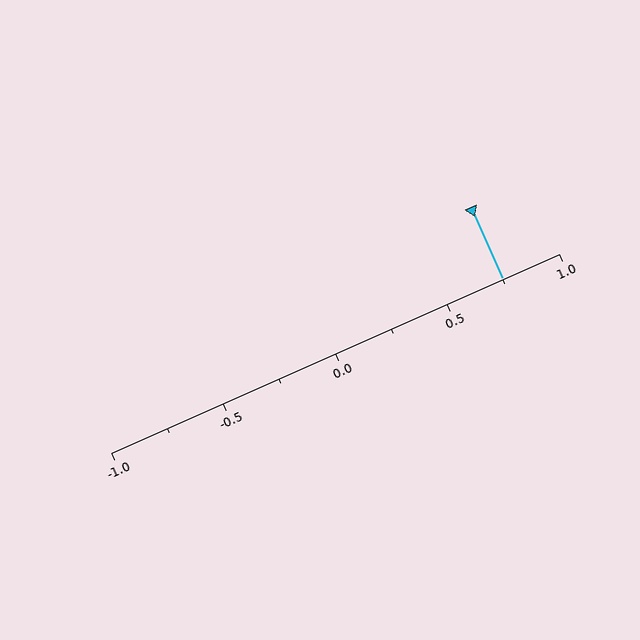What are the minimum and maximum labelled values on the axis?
The axis runs from -1.0 to 1.0.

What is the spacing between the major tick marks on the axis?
The major ticks are spaced 0.5 apart.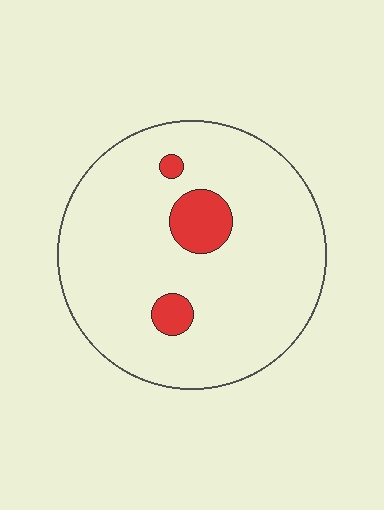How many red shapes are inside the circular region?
3.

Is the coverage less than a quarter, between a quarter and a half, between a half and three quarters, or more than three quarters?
Less than a quarter.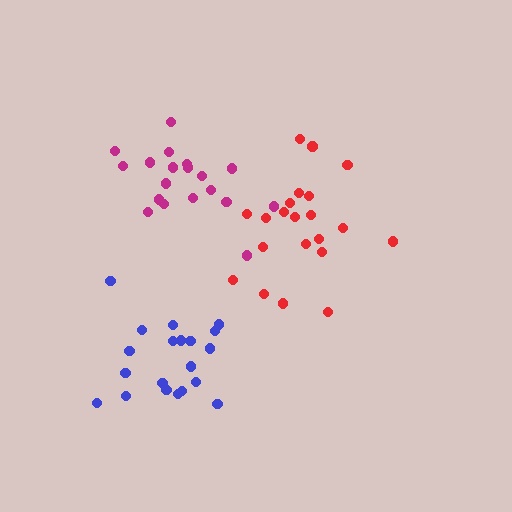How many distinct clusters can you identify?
There are 3 distinct clusters.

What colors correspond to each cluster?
The clusters are colored: red, magenta, blue.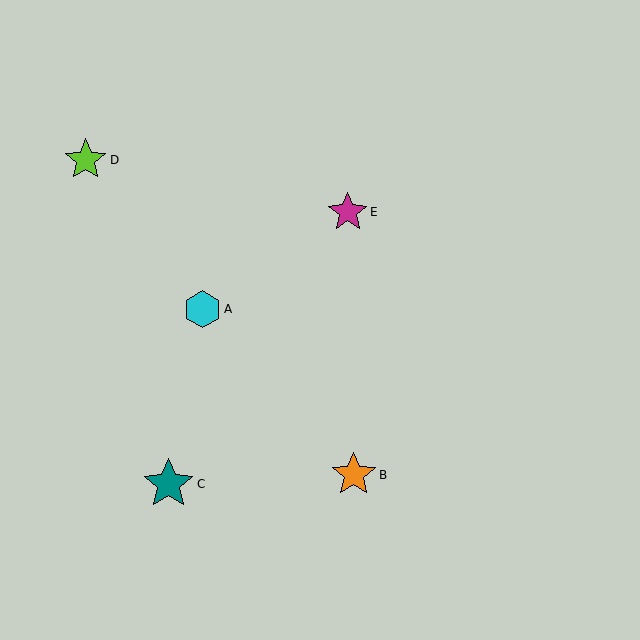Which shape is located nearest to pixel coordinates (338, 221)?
The magenta star (labeled E) at (348, 212) is nearest to that location.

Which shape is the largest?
The teal star (labeled C) is the largest.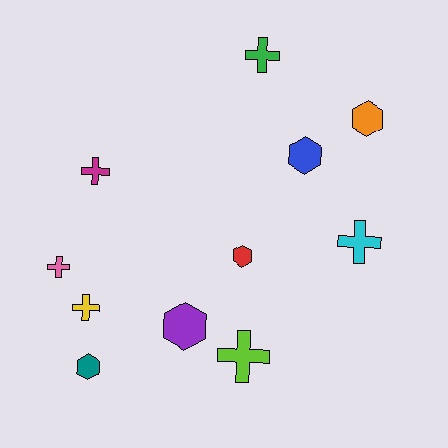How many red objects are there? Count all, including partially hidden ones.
There is 1 red object.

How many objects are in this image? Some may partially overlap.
There are 11 objects.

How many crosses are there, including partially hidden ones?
There are 6 crosses.